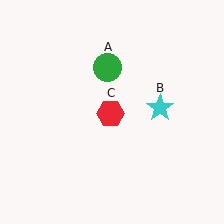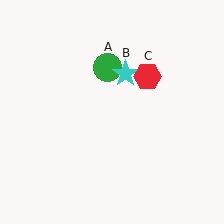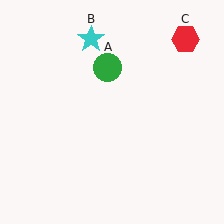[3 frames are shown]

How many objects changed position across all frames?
2 objects changed position: cyan star (object B), red hexagon (object C).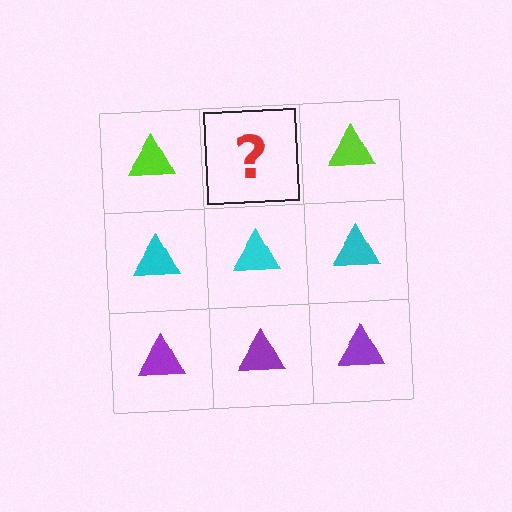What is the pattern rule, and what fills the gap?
The rule is that each row has a consistent color. The gap should be filled with a lime triangle.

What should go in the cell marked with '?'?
The missing cell should contain a lime triangle.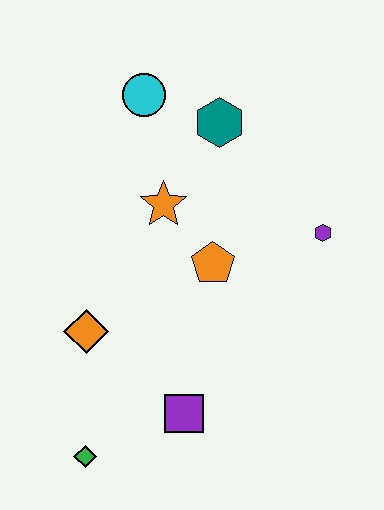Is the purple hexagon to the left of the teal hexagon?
No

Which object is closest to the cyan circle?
The teal hexagon is closest to the cyan circle.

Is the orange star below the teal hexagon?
Yes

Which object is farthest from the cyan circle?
The green diamond is farthest from the cyan circle.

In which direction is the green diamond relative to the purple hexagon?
The green diamond is to the left of the purple hexagon.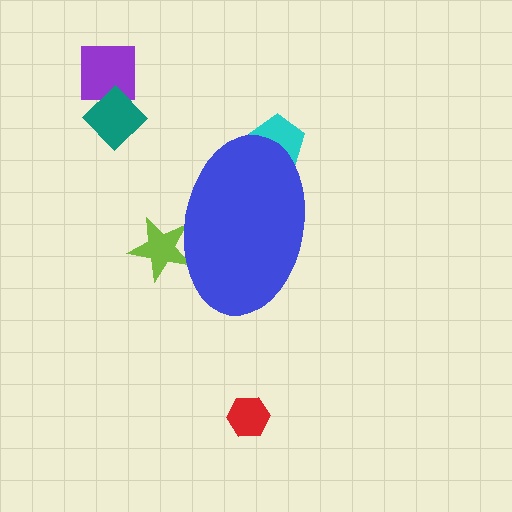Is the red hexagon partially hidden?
No, the red hexagon is fully visible.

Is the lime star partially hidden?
Yes, the lime star is partially hidden behind the blue ellipse.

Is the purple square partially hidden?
No, the purple square is fully visible.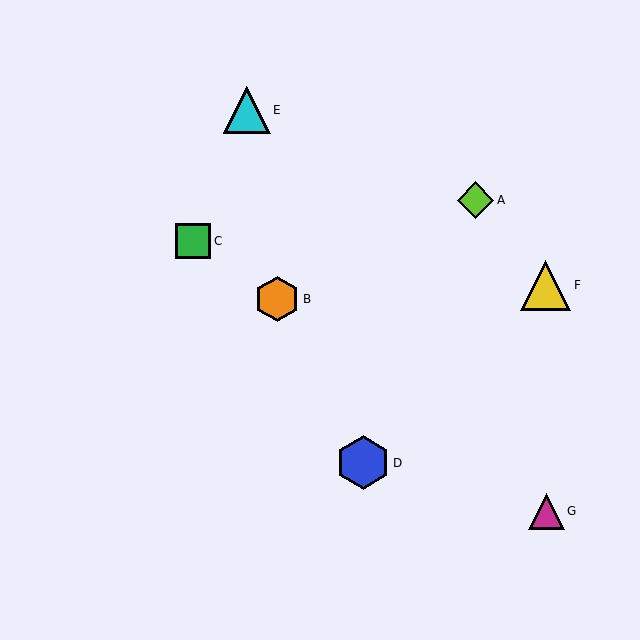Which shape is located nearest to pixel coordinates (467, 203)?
The lime diamond (labeled A) at (475, 200) is nearest to that location.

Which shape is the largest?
The blue hexagon (labeled D) is the largest.